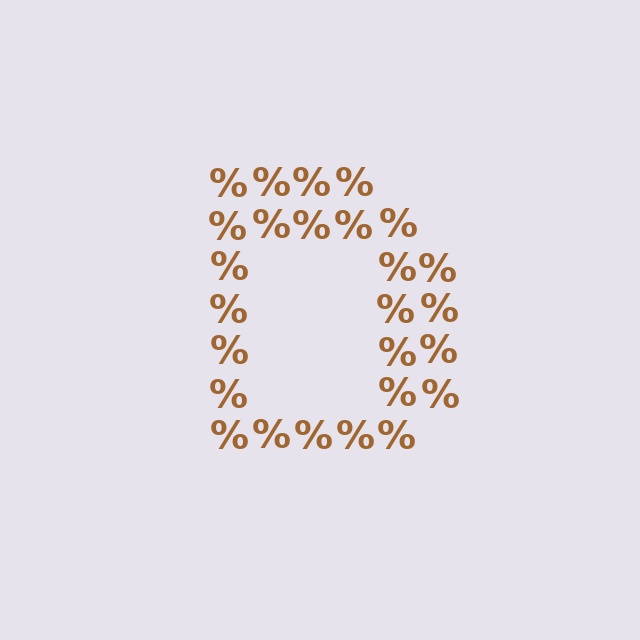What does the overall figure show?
The overall figure shows the letter D.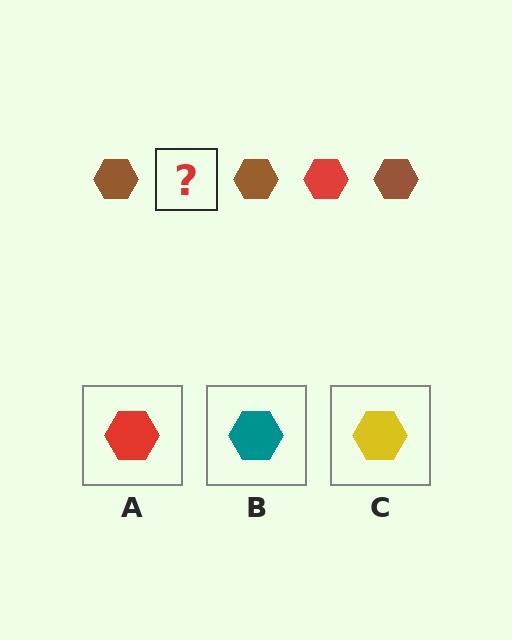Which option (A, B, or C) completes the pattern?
A.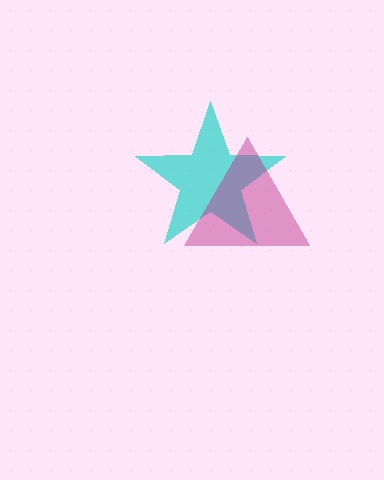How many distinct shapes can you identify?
There are 2 distinct shapes: a cyan star, a magenta triangle.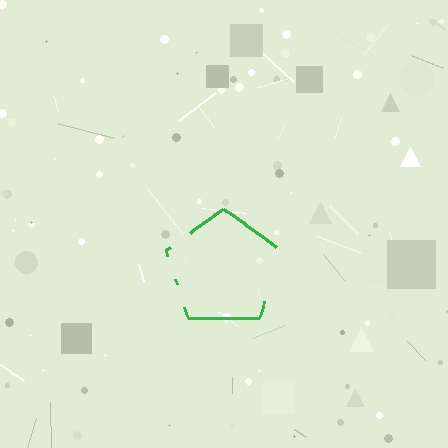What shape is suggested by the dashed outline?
The dashed outline suggests a pentagon.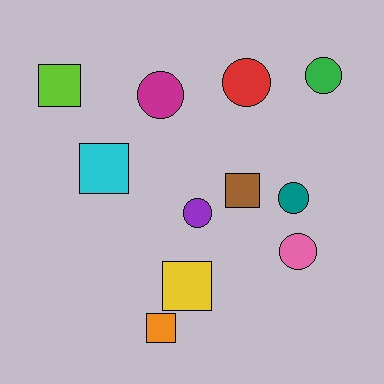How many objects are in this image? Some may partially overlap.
There are 11 objects.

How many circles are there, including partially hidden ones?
There are 6 circles.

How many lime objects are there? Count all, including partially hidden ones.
There is 1 lime object.